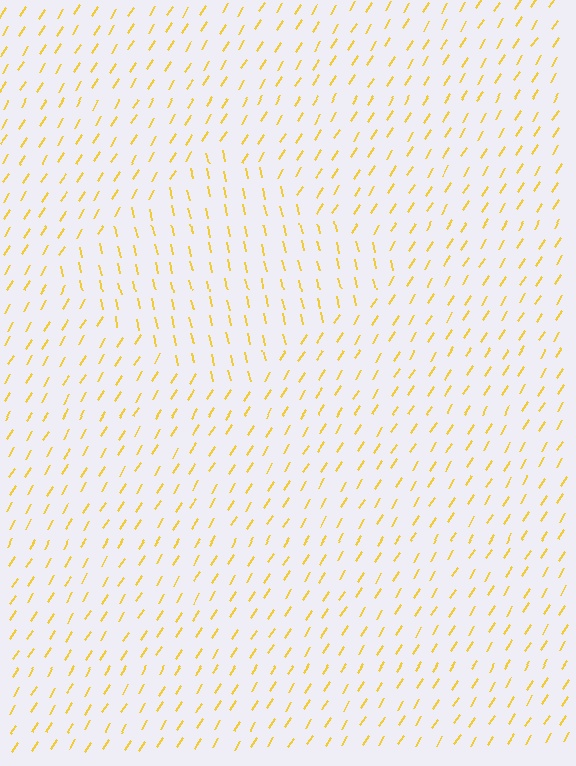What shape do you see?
I see a diamond.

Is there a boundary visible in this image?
Yes, there is a texture boundary formed by a change in line orientation.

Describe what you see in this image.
The image is filled with small yellow line segments. A diamond region in the image has lines oriented differently from the surrounding lines, creating a visible texture boundary.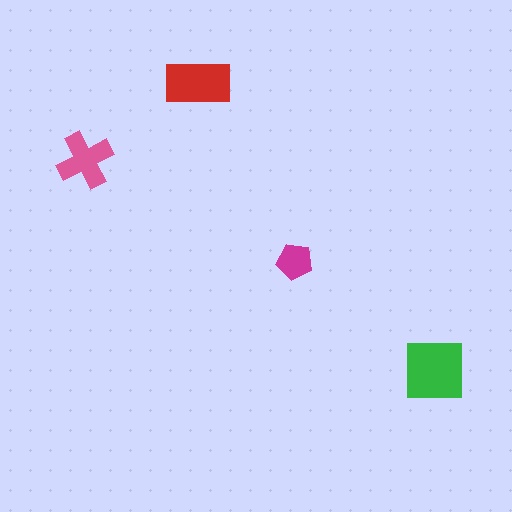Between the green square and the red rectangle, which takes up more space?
The green square.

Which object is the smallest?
The magenta pentagon.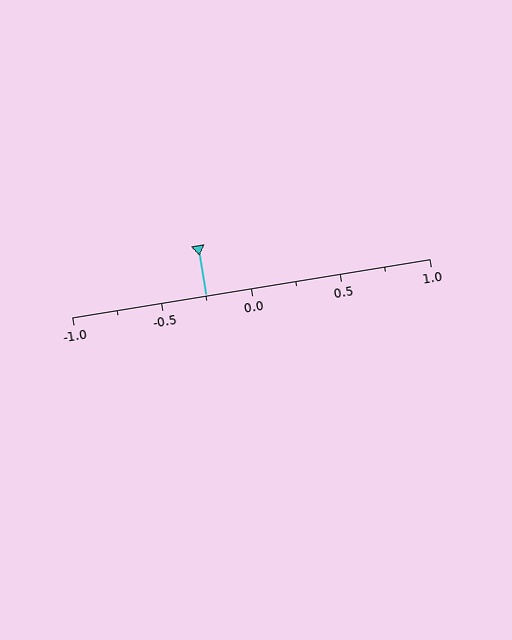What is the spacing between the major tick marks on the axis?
The major ticks are spaced 0.5 apart.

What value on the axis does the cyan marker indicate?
The marker indicates approximately -0.25.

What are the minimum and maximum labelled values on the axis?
The axis runs from -1.0 to 1.0.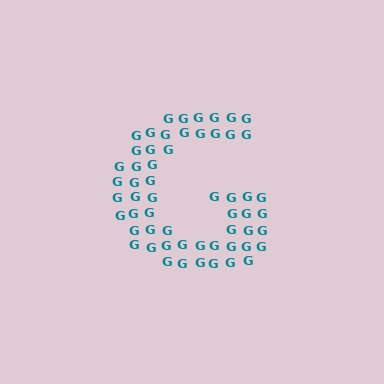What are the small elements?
The small elements are letter G's.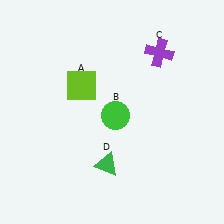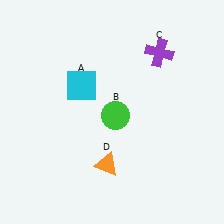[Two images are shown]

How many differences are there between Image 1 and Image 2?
There are 2 differences between the two images.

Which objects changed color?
A changed from lime to cyan. D changed from green to orange.